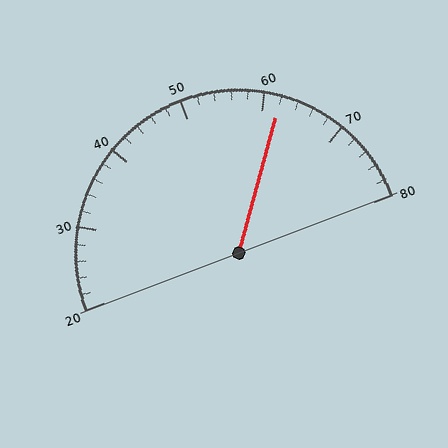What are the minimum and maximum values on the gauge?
The gauge ranges from 20 to 80.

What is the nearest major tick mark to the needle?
The nearest major tick mark is 60.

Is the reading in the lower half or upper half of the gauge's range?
The reading is in the upper half of the range (20 to 80).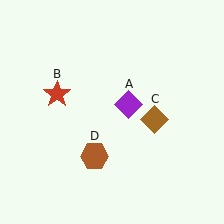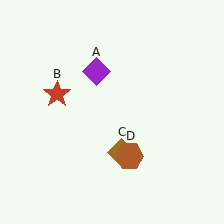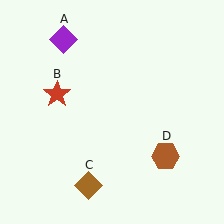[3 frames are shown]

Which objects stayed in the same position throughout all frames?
Red star (object B) remained stationary.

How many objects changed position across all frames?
3 objects changed position: purple diamond (object A), brown diamond (object C), brown hexagon (object D).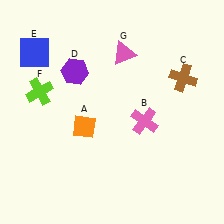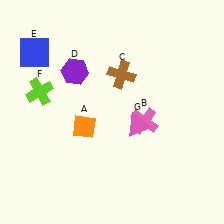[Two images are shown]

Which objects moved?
The objects that moved are: the brown cross (C), the pink triangle (G).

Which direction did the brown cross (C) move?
The brown cross (C) moved left.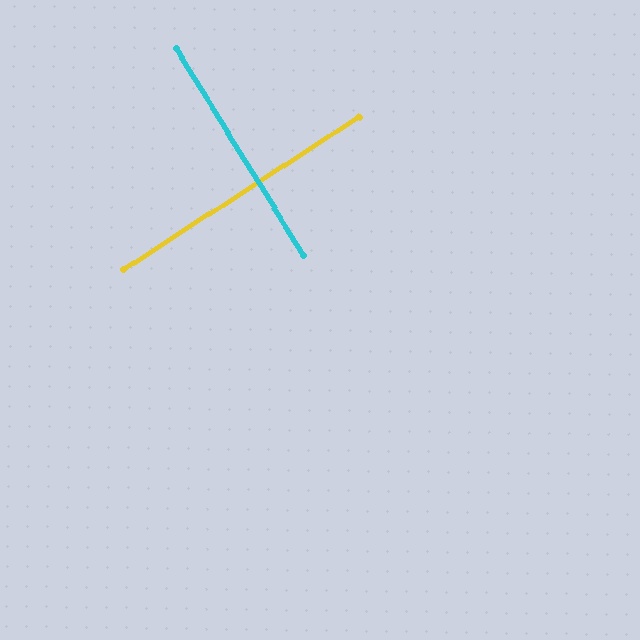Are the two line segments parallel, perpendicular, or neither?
Perpendicular — they meet at approximately 89°.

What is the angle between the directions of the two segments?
Approximately 89 degrees.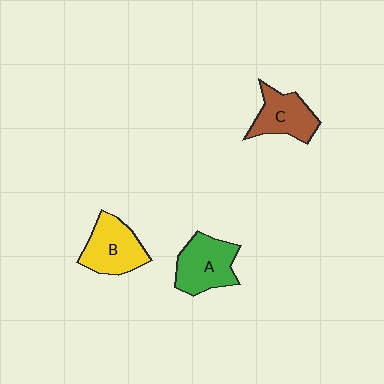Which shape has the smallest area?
Shape C (brown).